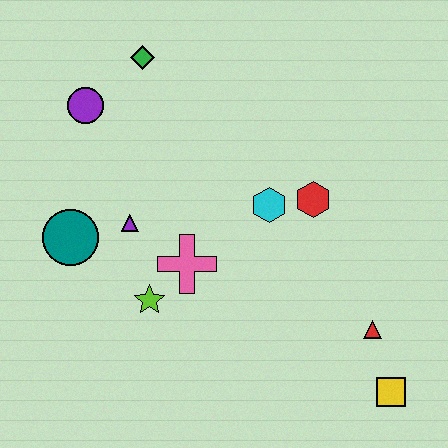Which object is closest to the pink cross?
The lime star is closest to the pink cross.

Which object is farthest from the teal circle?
The yellow square is farthest from the teal circle.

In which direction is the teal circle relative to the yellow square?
The teal circle is to the left of the yellow square.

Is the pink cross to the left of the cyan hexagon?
Yes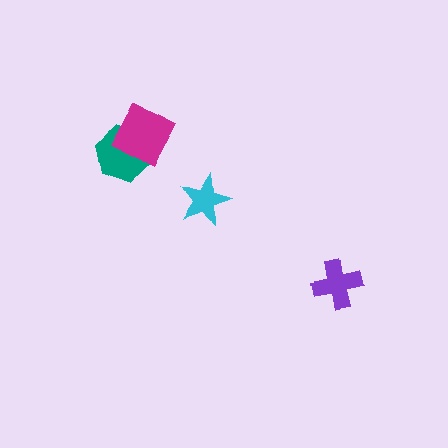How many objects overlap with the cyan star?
0 objects overlap with the cyan star.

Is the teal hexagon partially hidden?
Yes, it is partially covered by another shape.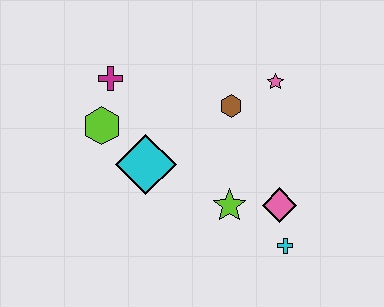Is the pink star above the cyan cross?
Yes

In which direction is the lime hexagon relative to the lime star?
The lime hexagon is to the left of the lime star.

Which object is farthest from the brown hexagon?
The cyan cross is farthest from the brown hexagon.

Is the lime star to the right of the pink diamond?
No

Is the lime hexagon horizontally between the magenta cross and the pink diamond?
No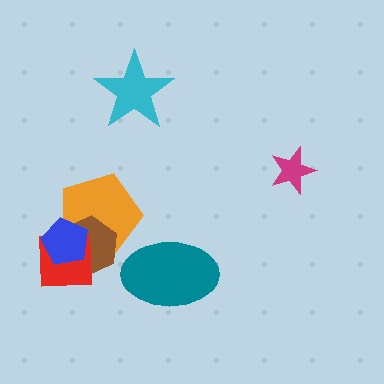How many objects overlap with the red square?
3 objects overlap with the red square.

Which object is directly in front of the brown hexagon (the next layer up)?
The red square is directly in front of the brown hexagon.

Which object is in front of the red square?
The blue pentagon is in front of the red square.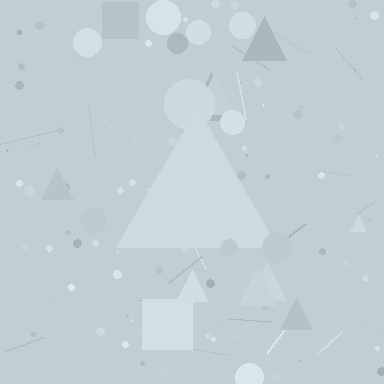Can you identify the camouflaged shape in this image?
The camouflaged shape is a triangle.